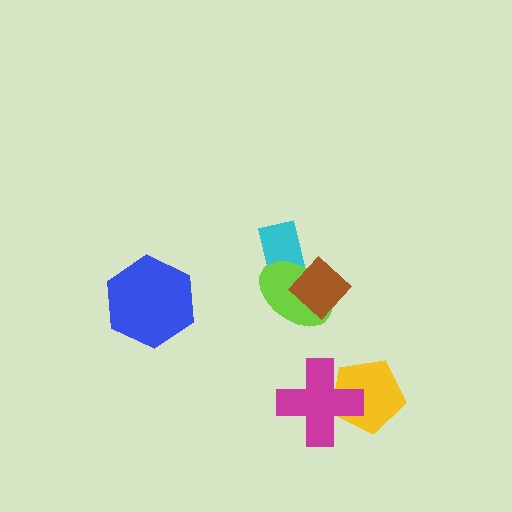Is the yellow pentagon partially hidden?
Yes, it is partially covered by another shape.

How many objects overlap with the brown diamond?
2 objects overlap with the brown diamond.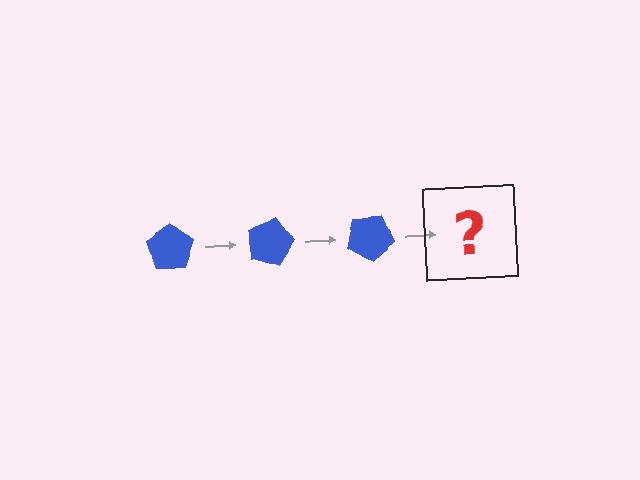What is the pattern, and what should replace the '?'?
The pattern is that the pentagon rotates 15 degrees each step. The '?' should be a blue pentagon rotated 45 degrees.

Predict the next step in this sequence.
The next step is a blue pentagon rotated 45 degrees.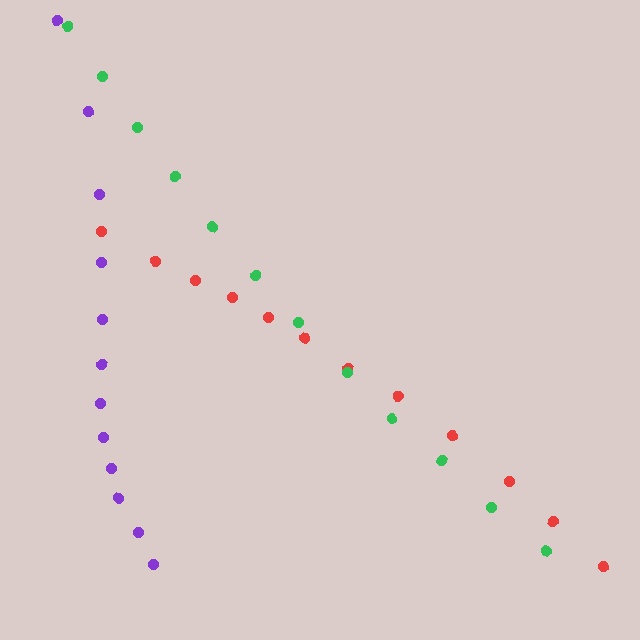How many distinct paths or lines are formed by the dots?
There are 3 distinct paths.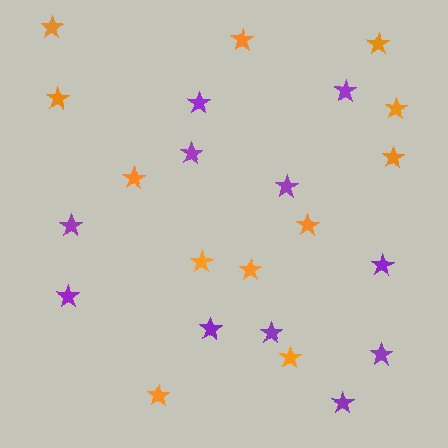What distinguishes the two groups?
There are 2 groups: one group of purple stars (11) and one group of orange stars (12).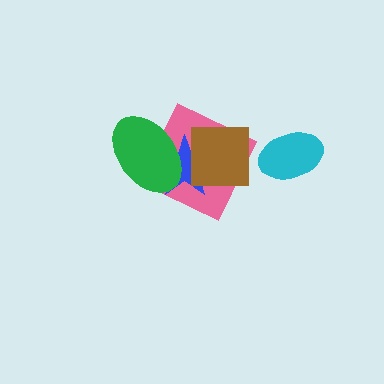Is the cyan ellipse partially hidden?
No, no other shape covers it.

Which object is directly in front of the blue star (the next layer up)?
The brown square is directly in front of the blue star.